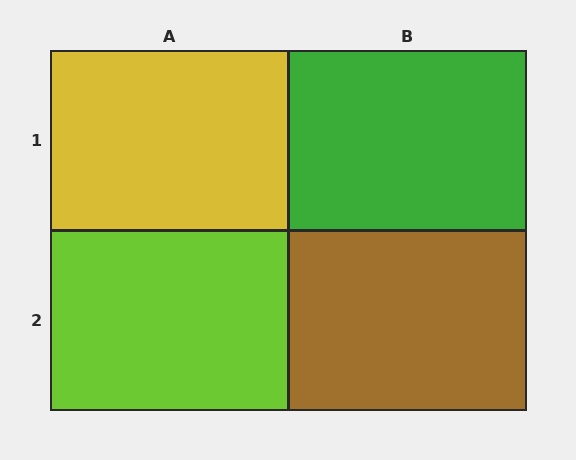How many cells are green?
1 cell is green.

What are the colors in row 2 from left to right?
Lime, brown.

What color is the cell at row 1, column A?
Yellow.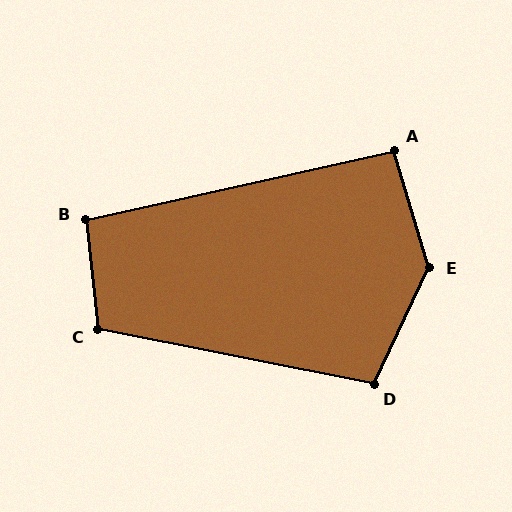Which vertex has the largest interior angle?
E, at approximately 138 degrees.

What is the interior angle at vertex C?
Approximately 108 degrees (obtuse).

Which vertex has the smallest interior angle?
A, at approximately 94 degrees.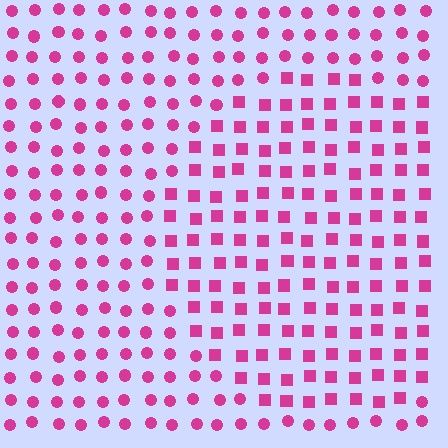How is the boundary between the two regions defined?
The boundary is defined by a change in element shape: squares inside vs. circles outside. All elements share the same color and spacing.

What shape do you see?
I see a circle.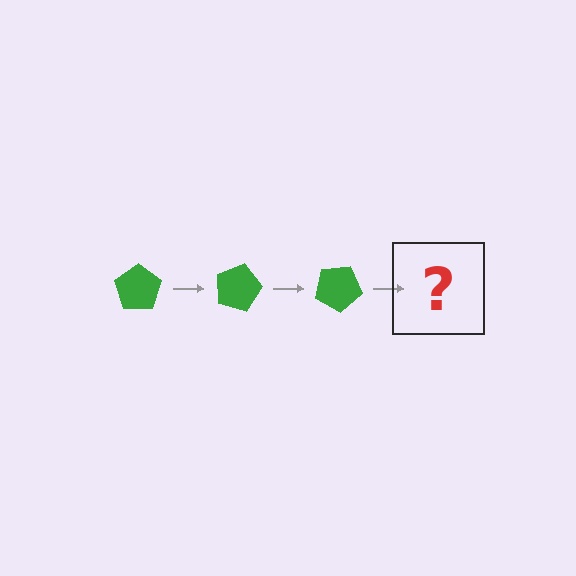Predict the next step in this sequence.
The next step is a green pentagon rotated 45 degrees.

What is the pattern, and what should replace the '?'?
The pattern is that the pentagon rotates 15 degrees each step. The '?' should be a green pentagon rotated 45 degrees.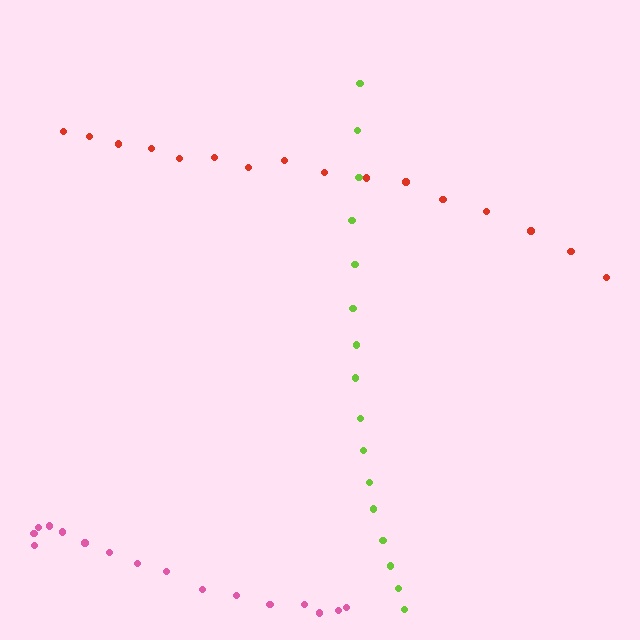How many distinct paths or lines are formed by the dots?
There are 3 distinct paths.